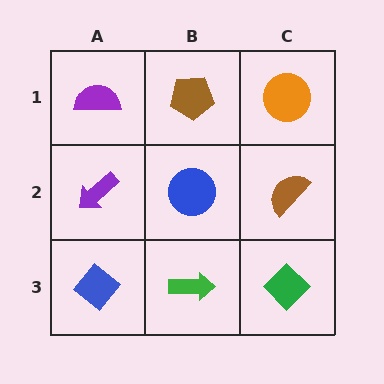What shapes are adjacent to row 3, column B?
A blue circle (row 2, column B), a blue diamond (row 3, column A), a green diamond (row 3, column C).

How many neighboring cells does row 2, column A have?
3.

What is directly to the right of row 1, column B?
An orange circle.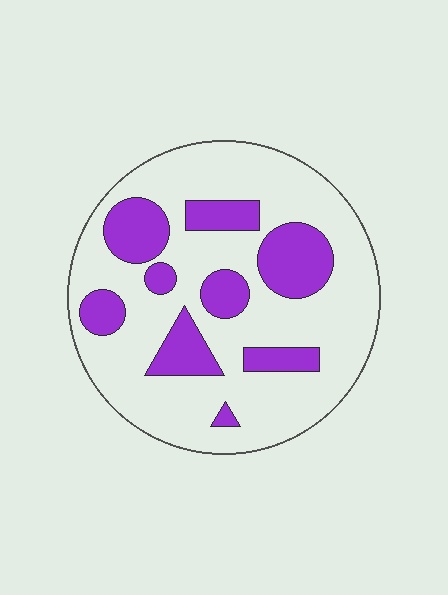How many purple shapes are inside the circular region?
9.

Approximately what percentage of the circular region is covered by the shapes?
Approximately 25%.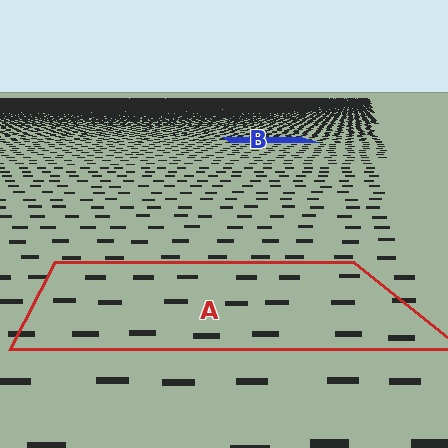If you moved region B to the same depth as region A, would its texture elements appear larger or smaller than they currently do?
They would appear larger. At a closer depth, the same texture elements are projected at a bigger on-screen size.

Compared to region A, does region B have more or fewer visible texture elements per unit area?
Region B has more texture elements per unit area — they are packed more densely because it is farther away.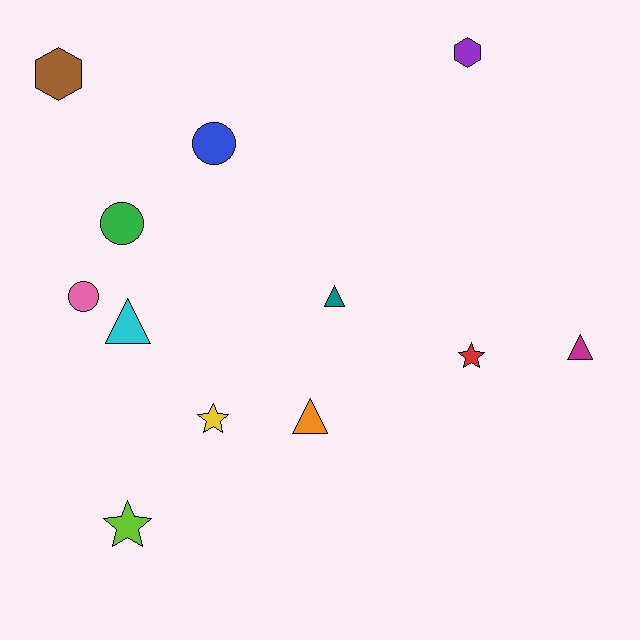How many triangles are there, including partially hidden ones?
There are 4 triangles.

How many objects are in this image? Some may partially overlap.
There are 12 objects.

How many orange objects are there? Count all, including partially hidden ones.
There is 1 orange object.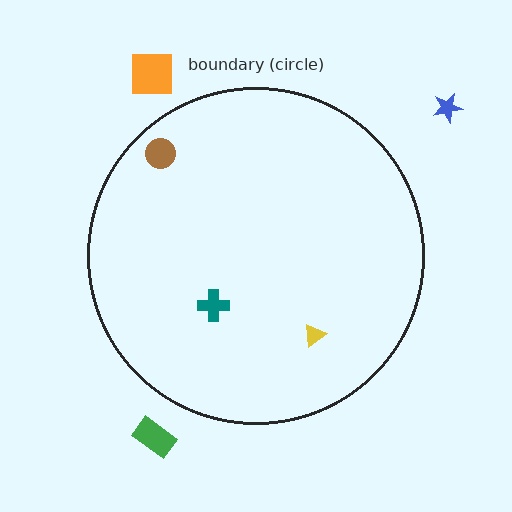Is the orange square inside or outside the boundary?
Outside.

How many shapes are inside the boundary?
3 inside, 3 outside.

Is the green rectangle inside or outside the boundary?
Outside.